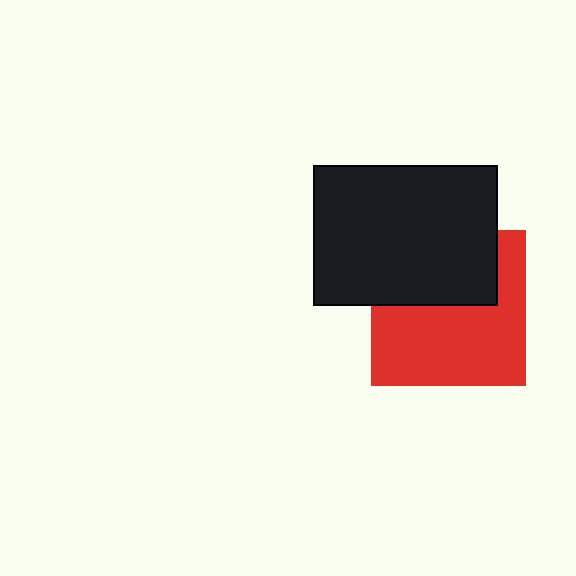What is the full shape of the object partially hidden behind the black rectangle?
The partially hidden object is a red square.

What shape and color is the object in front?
The object in front is a black rectangle.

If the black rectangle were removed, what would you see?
You would see the complete red square.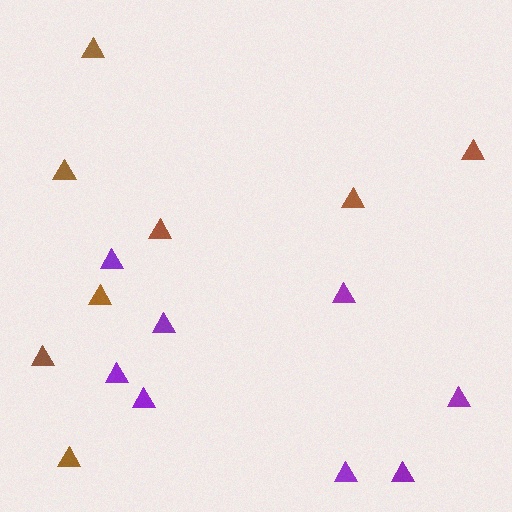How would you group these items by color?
There are 2 groups: one group of brown triangles (8) and one group of purple triangles (8).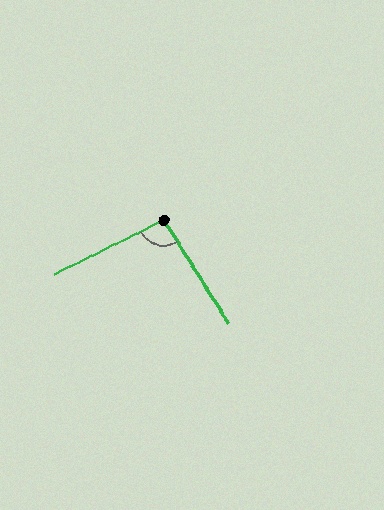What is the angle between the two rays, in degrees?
Approximately 96 degrees.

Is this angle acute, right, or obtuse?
It is obtuse.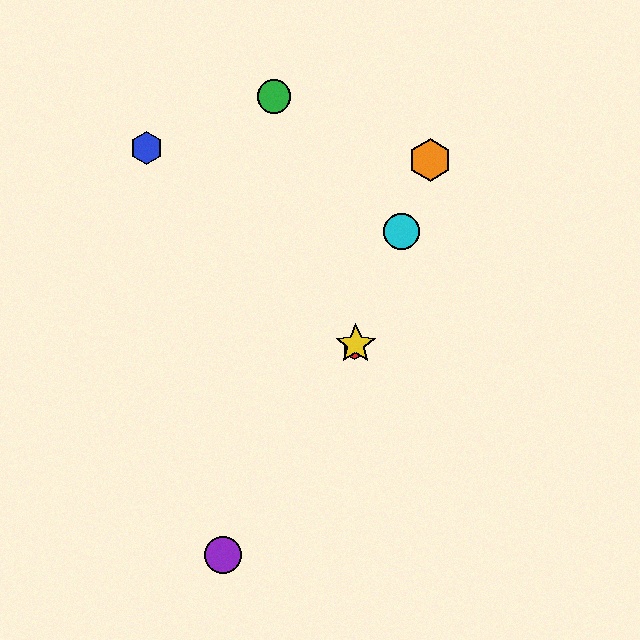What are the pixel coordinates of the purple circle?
The purple circle is at (223, 555).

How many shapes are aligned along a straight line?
4 shapes (the red hexagon, the yellow star, the orange hexagon, the cyan circle) are aligned along a straight line.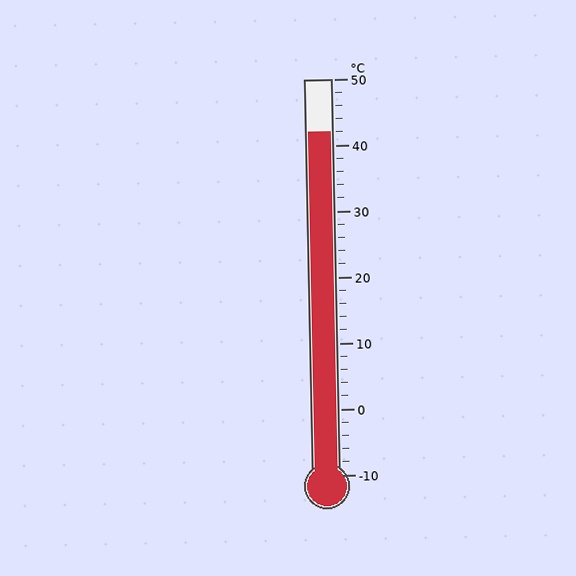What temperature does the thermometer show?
The thermometer shows approximately 42°C.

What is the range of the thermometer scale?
The thermometer scale ranges from -10°C to 50°C.